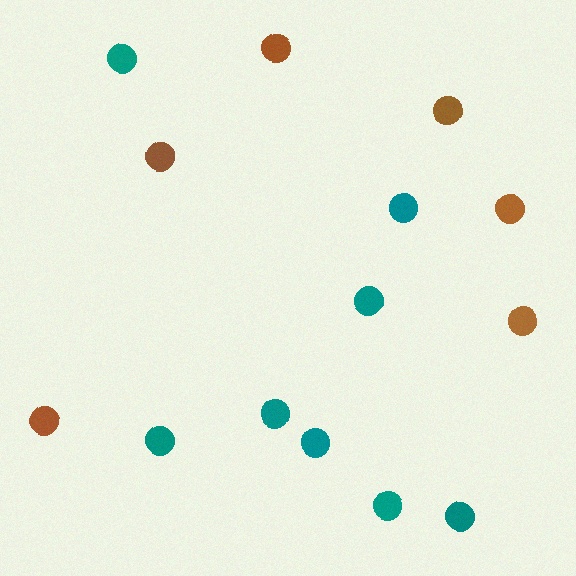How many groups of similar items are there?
There are 2 groups: one group of teal circles (8) and one group of brown circles (6).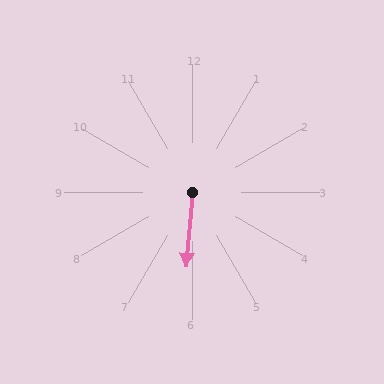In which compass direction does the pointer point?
South.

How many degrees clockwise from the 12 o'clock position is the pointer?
Approximately 185 degrees.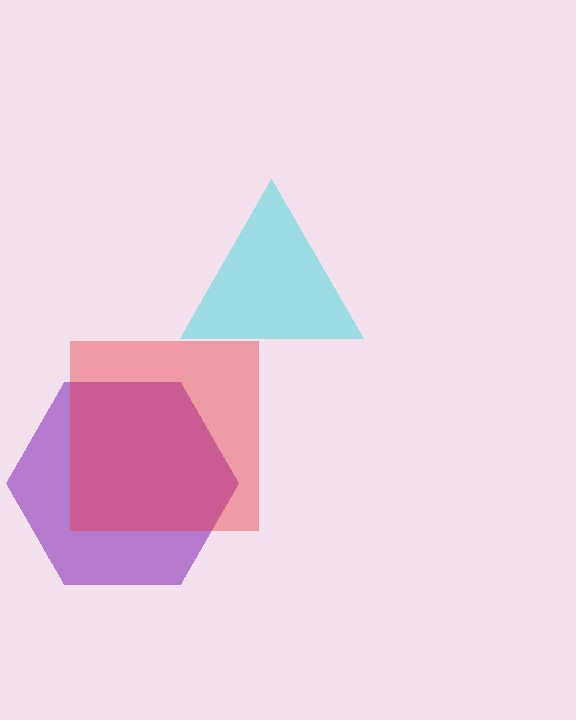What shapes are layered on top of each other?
The layered shapes are: a purple hexagon, a cyan triangle, a red square.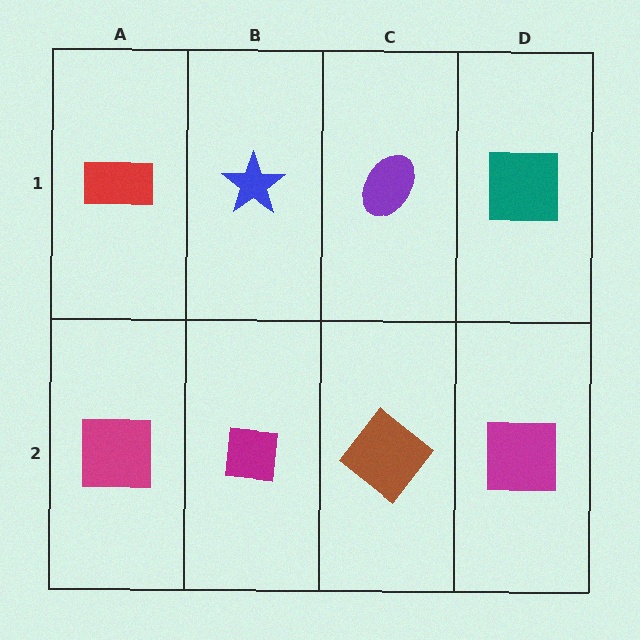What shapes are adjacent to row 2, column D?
A teal square (row 1, column D), a brown diamond (row 2, column C).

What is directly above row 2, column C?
A purple ellipse.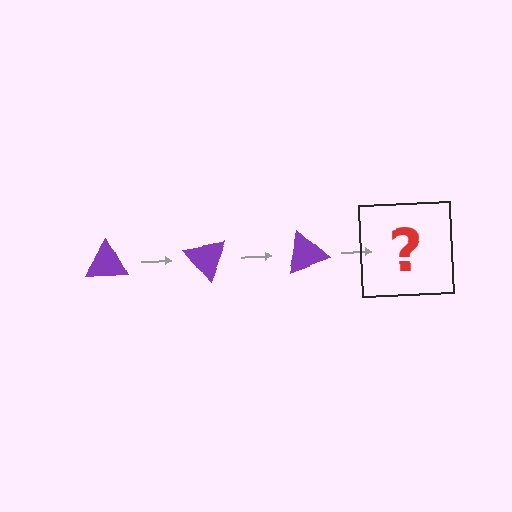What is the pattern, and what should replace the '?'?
The pattern is that the triangle rotates 50 degrees each step. The '?' should be a purple triangle rotated 150 degrees.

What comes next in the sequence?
The next element should be a purple triangle rotated 150 degrees.